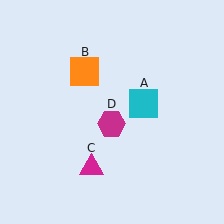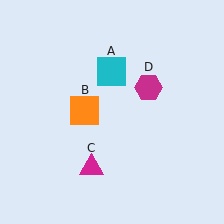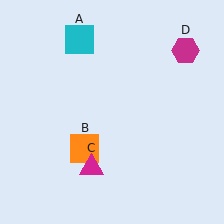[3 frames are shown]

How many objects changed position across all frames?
3 objects changed position: cyan square (object A), orange square (object B), magenta hexagon (object D).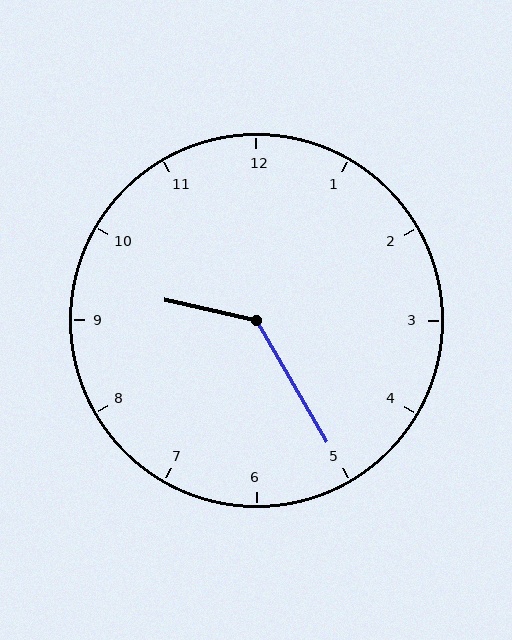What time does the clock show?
9:25.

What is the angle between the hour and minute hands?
Approximately 132 degrees.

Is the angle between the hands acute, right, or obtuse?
It is obtuse.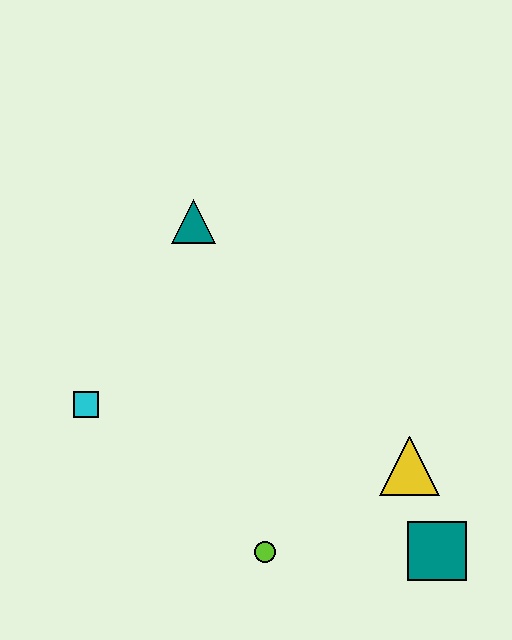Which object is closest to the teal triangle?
The cyan square is closest to the teal triangle.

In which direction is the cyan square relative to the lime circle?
The cyan square is to the left of the lime circle.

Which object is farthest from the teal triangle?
The teal square is farthest from the teal triangle.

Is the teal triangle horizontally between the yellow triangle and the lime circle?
No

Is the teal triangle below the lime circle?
No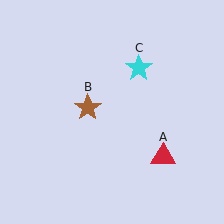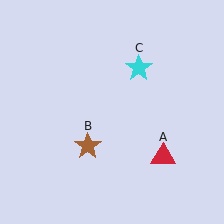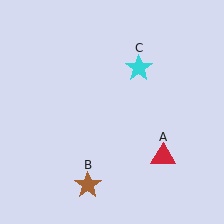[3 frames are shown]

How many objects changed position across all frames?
1 object changed position: brown star (object B).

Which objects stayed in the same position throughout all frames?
Red triangle (object A) and cyan star (object C) remained stationary.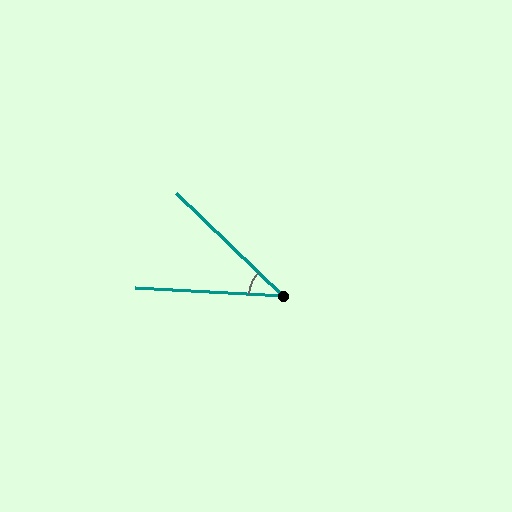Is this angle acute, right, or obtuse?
It is acute.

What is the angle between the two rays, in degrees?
Approximately 41 degrees.